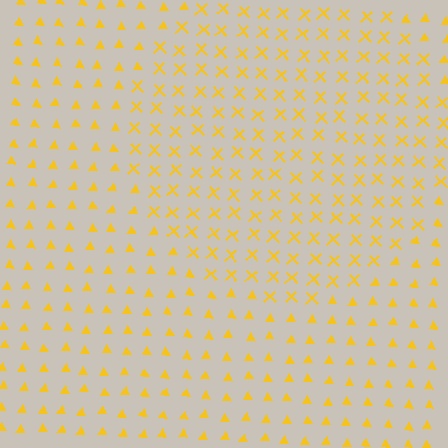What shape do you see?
I see a circle.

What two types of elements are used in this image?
The image uses X marks inside the circle region and triangles outside it.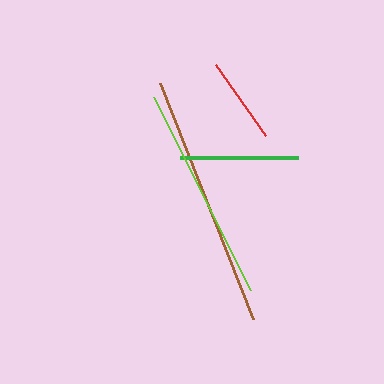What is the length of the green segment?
The green segment is approximately 119 pixels long.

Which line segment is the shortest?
The red line is the shortest at approximately 87 pixels.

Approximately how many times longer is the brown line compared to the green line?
The brown line is approximately 2.1 times the length of the green line.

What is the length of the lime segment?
The lime segment is approximately 216 pixels long.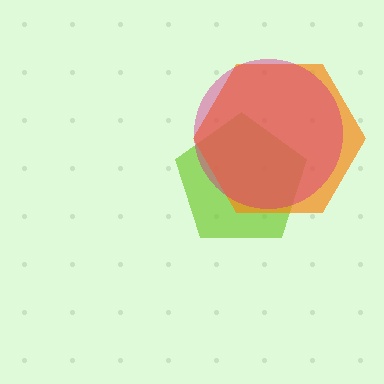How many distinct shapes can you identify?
There are 3 distinct shapes: a lime pentagon, an orange hexagon, a magenta circle.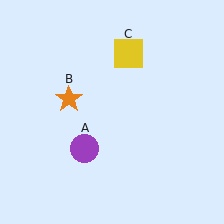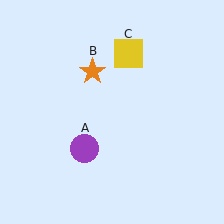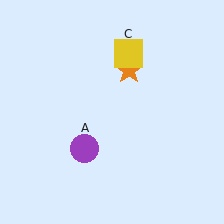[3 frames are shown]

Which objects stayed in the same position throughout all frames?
Purple circle (object A) and yellow square (object C) remained stationary.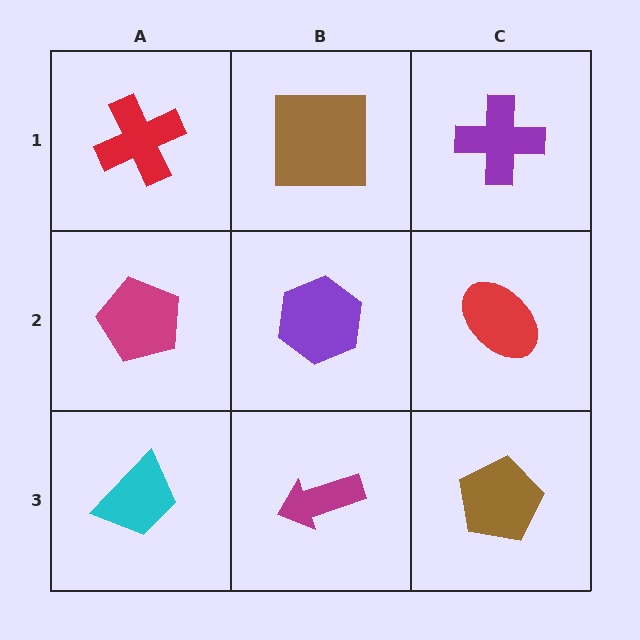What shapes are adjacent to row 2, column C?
A purple cross (row 1, column C), a brown pentagon (row 3, column C), a purple hexagon (row 2, column B).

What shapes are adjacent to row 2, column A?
A red cross (row 1, column A), a cyan trapezoid (row 3, column A), a purple hexagon (row 2, column B).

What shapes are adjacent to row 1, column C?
A red ellipse (row 2, column C), a brown square (row 1, column B).